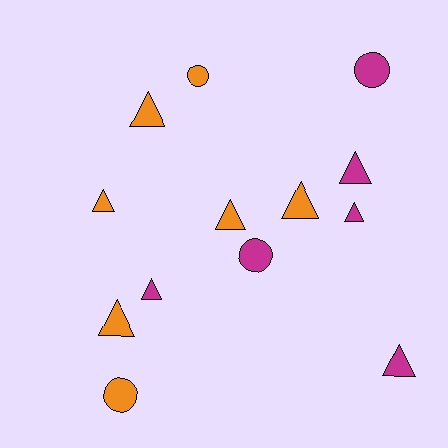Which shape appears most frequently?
Triangle, with 9 objects.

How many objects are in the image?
There are 13 objects.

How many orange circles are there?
There are 2 orange circles.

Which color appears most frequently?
Orange, with 7 objects.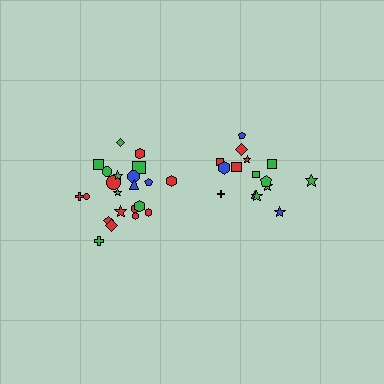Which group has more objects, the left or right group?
The left group.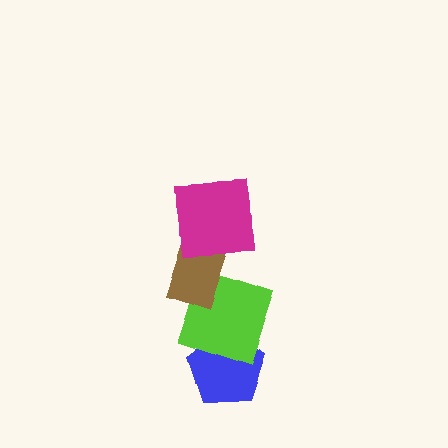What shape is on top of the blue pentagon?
The lime square is on top of the blue pentagon.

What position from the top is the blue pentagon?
The blue pentagon is 4th from the top.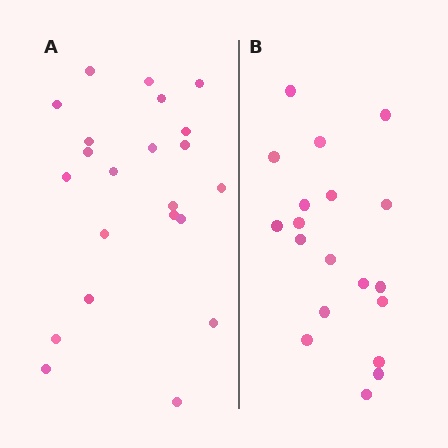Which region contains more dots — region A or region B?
Region A (the left region) has more dots.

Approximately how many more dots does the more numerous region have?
Region A has just a few more — roughly 2 or 3 more dots than region B.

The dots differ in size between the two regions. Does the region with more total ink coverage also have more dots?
No. Region B has more total ink coverage because its dots are larger, but region A actually contains more individual dots. Total area can be misleading — the number of items is what matters here.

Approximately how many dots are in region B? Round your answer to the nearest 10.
About 20 dots. (The exact count is 19, which rounds to 20.)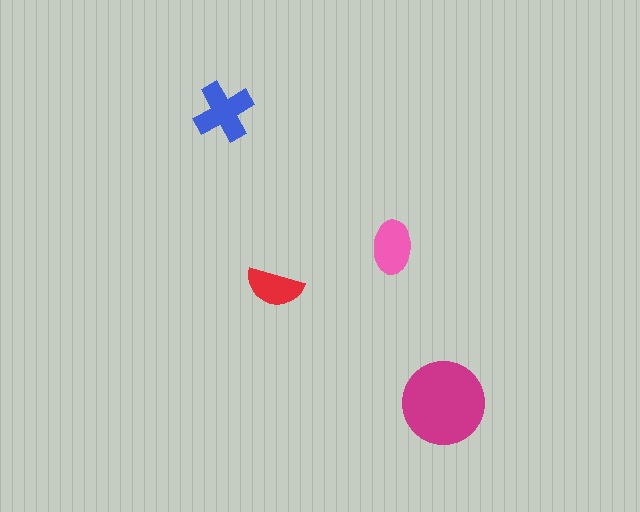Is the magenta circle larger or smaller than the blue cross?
Larger.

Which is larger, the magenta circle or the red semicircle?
The magenta circle.